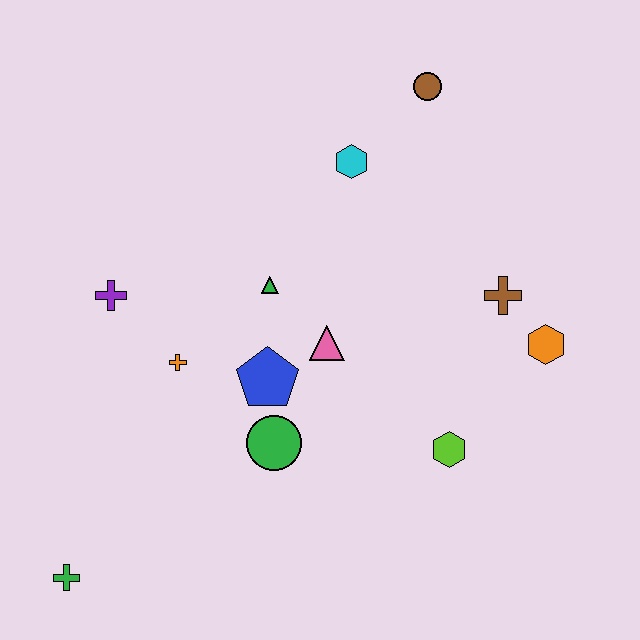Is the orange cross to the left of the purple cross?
No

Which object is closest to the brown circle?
The cyan hexagon is closest to the brown circle.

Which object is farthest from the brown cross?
The green cross is farthest from the brown cross.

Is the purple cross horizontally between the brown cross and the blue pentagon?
No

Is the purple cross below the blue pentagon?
No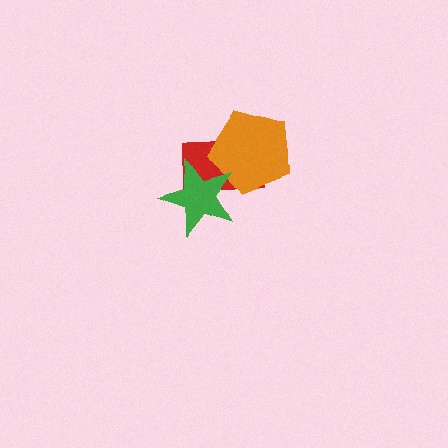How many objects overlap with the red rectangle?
2 objects overlap with the red rectangle.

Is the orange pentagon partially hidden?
Yes, it is partially covered by another shape.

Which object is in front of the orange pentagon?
The green star is in front of the orange pentagon.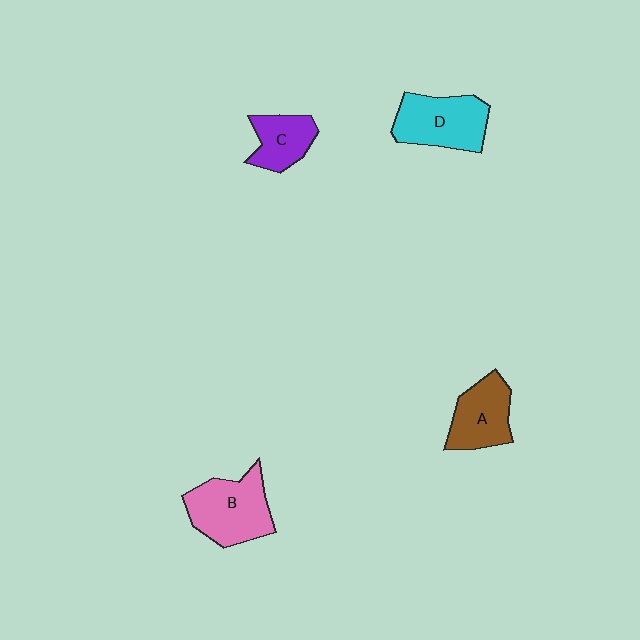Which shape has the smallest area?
Shape C (purple).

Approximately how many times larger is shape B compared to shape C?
Approximately 1.7 times.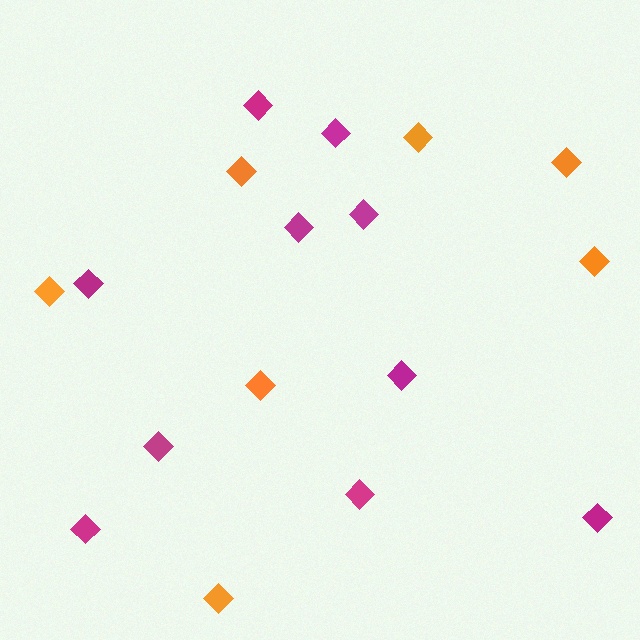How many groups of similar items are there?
There are 2 groups: one group of orange diamonds (7) and one group of magenta diamonds (10).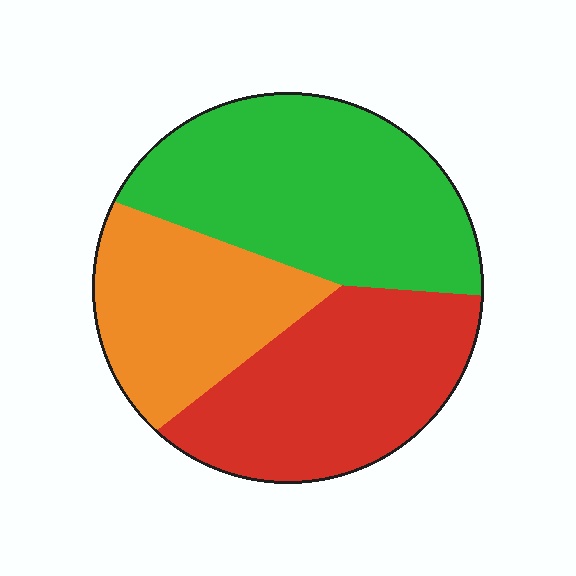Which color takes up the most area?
Green, at roughly 40%.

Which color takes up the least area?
Orange, at roughly 25%.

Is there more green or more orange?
Green.